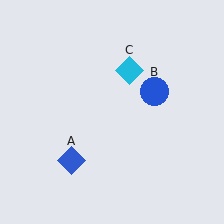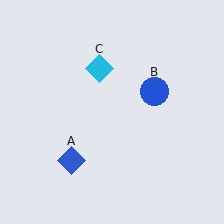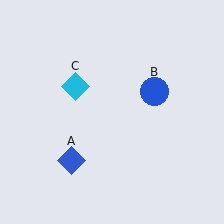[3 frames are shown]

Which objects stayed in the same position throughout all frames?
Blue diamond (object A) and blue circle (object B) remained stationary.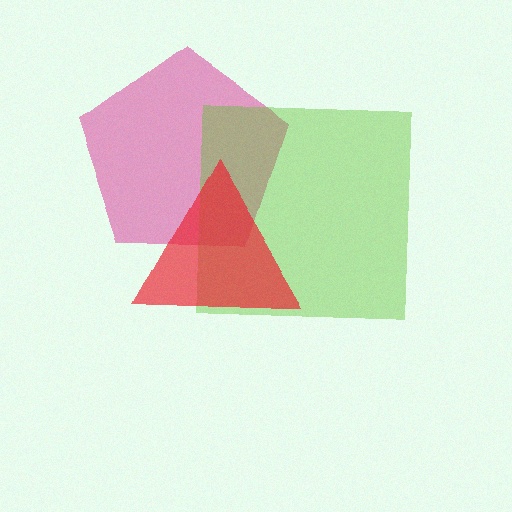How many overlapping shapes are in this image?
There are 3 overlapping shapes in the image.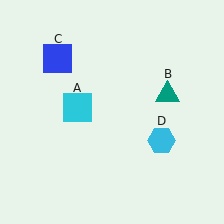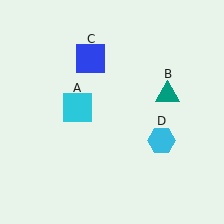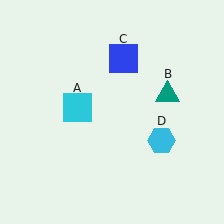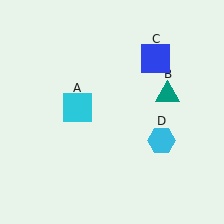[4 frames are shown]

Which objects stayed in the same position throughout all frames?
Cyan square (object A) and teal triangle (object B) and cyan hexagon (object D) remained stationary.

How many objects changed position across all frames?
1 object changed position: blue square (object C).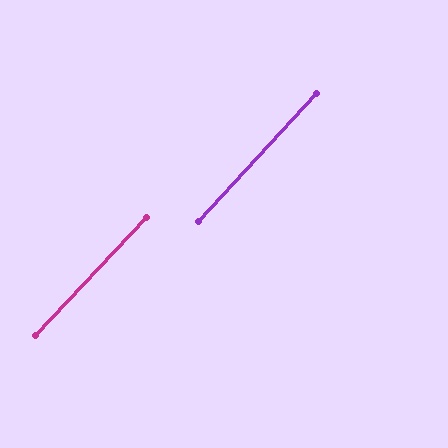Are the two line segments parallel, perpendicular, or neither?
Parallel — their directions differ by only 0.5°.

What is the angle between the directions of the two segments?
Approximately 1 degree.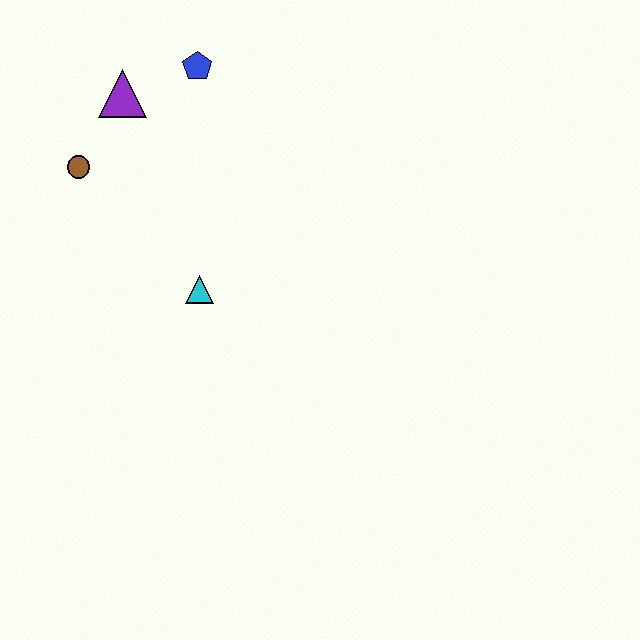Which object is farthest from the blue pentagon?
The cyan triangle is farthest from the blue pentagon.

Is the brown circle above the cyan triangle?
Yes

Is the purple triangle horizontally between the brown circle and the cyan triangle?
Yes